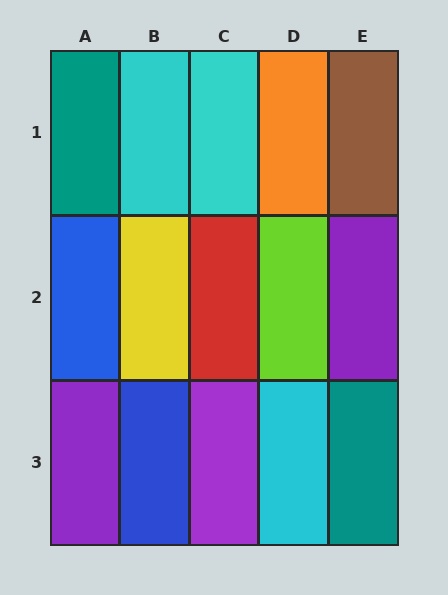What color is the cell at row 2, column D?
Lime.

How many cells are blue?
2 cells are blue.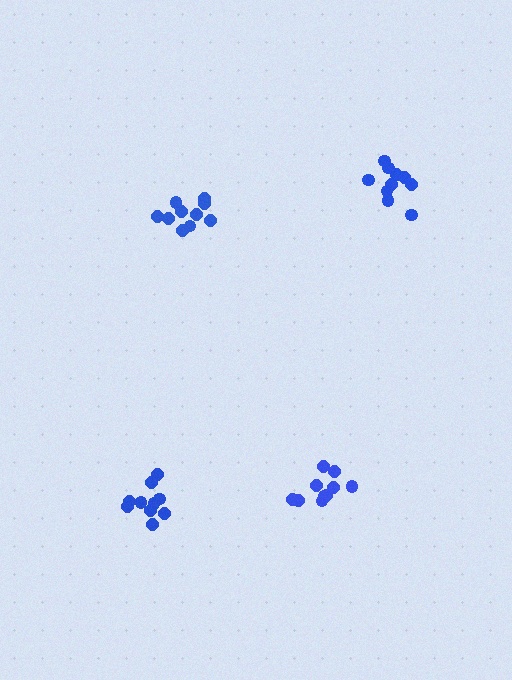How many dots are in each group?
Group 1: 10 dots, Group 2: 10 dots, Group 3: 10 dots, Group 4: 10 dots (40 total).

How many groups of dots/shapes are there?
There are 4 groups.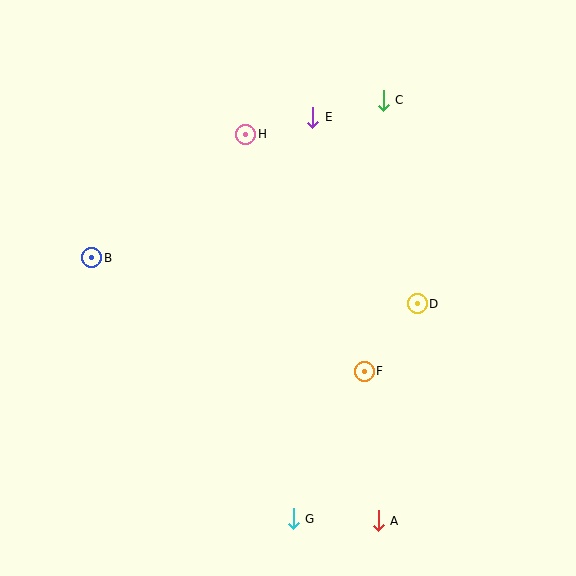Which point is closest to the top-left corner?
Point B is closest to the top-left corner.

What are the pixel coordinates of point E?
Point E is at (313, 117).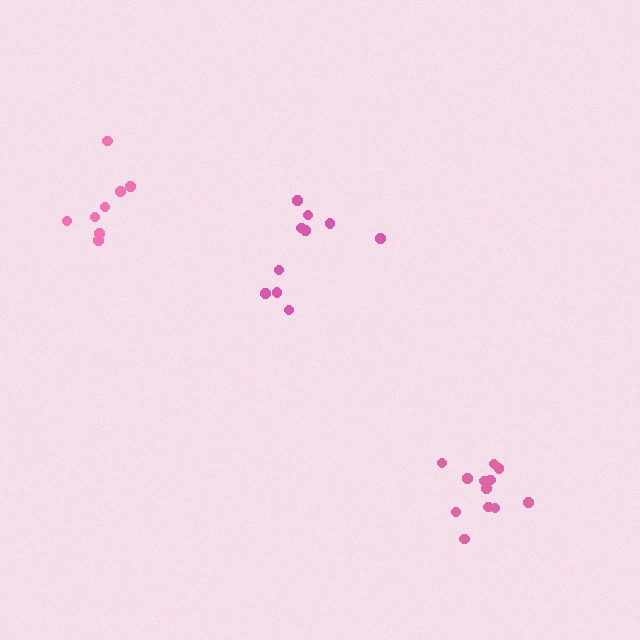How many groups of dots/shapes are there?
There are 3 groups.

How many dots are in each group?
Group 1: 10 dots, Group 2: 12 dots, Group 3: 8 dots (30 total).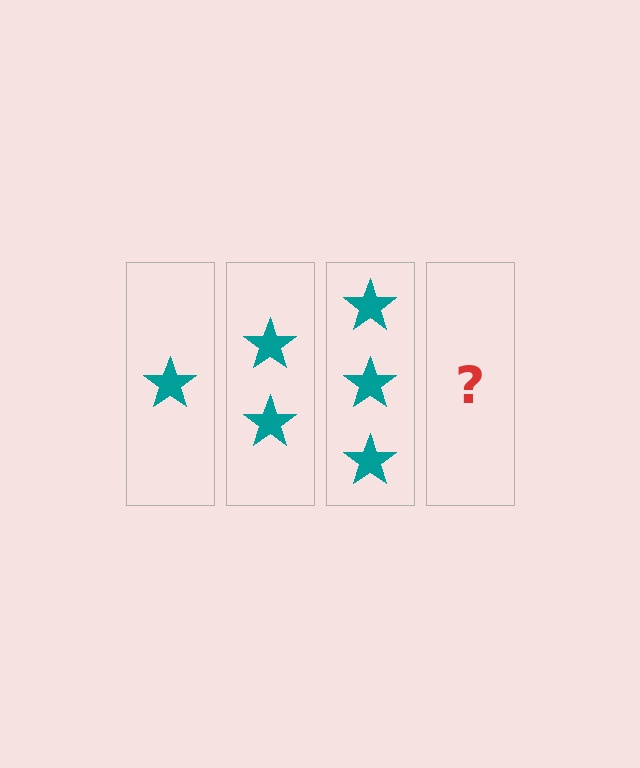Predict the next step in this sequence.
The next step is 4 stars.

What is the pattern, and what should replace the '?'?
The pattern is that each step adds one more star. The '?' should be 4 stars.